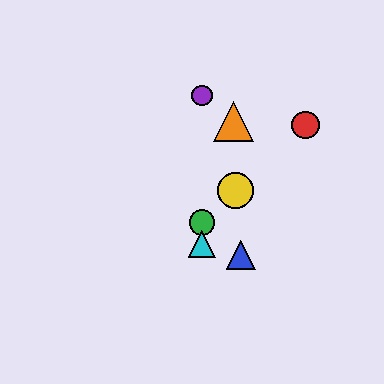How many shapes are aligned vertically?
3 shapes (the green circle, the purple circle, the cyan triangle) are aligned vertically.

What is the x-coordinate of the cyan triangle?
The cyan triangle is at x≈202.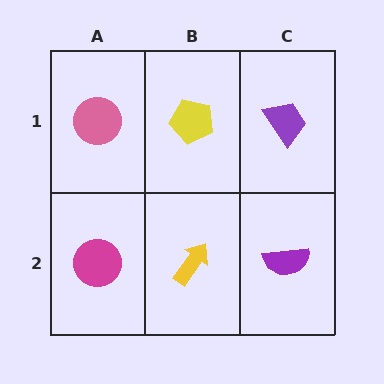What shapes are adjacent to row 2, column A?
A pink circle (row 1, column A), a yellow arrow (row 2, column B).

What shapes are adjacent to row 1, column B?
A yellow arrow (row 2, column B), a pink circle (row 1, column A), a purple trapezoid (row 1, column C).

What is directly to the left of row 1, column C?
A yellow pentagon.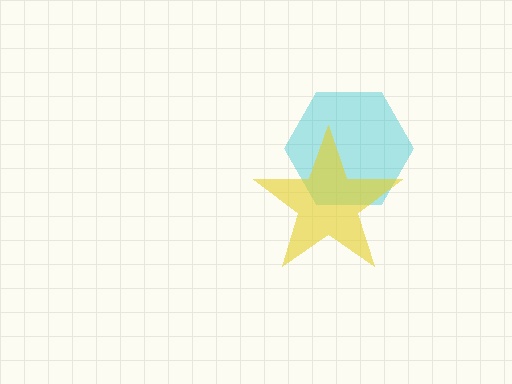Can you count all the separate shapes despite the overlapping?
Yes, there are 2 separate shapes.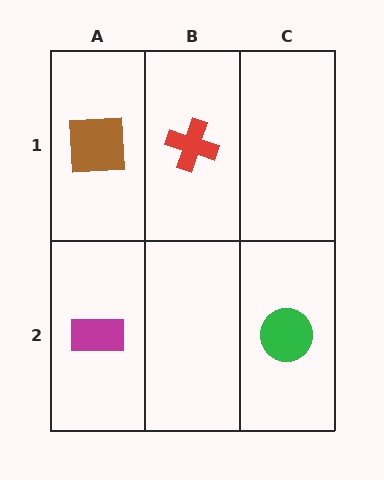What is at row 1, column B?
A red cross.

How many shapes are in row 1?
2 shapes.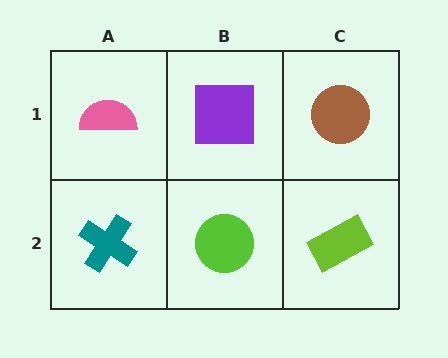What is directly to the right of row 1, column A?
A purple square.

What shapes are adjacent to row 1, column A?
A teal cross (row 2, column A), a purple square (row 1, column B).